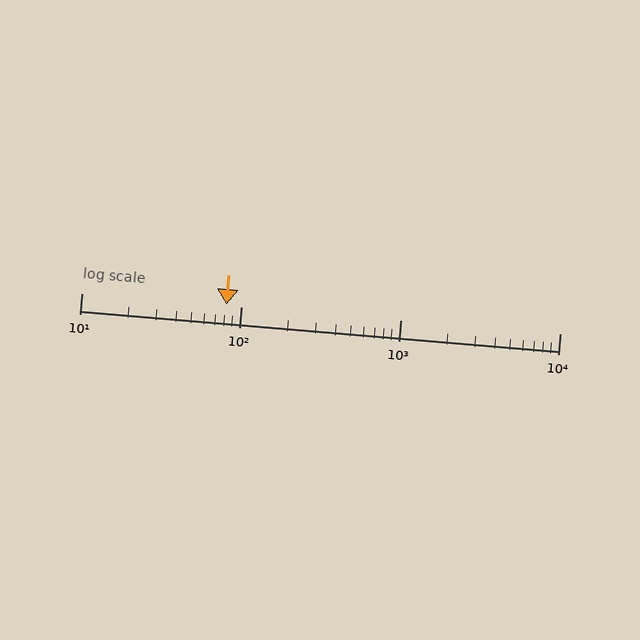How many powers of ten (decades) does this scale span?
The scale spans 3 decades, from 10 to 10000.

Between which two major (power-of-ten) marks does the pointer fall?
The pointer is between 10 and 100.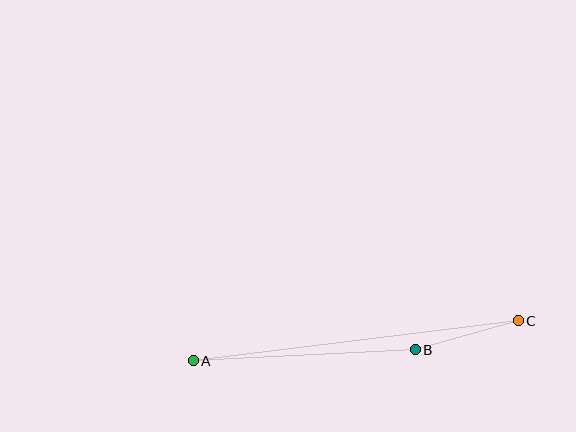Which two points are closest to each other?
Points B and C are closest to each other.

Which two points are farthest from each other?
Points A and C are farthest from each other.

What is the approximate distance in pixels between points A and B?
The distance between A and B is approximately 222 pixels.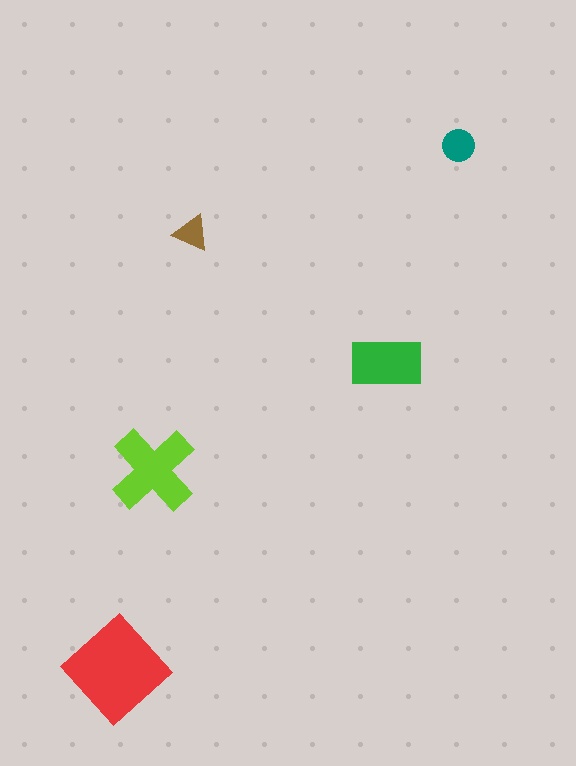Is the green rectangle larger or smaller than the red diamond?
Smaller.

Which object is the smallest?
The brown triangle.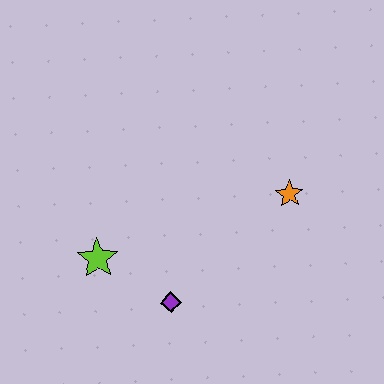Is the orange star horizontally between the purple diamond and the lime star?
No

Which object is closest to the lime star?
The purple diamond is closest to the lime star.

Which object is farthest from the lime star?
The orange star is farthest from the lime star.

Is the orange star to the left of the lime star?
No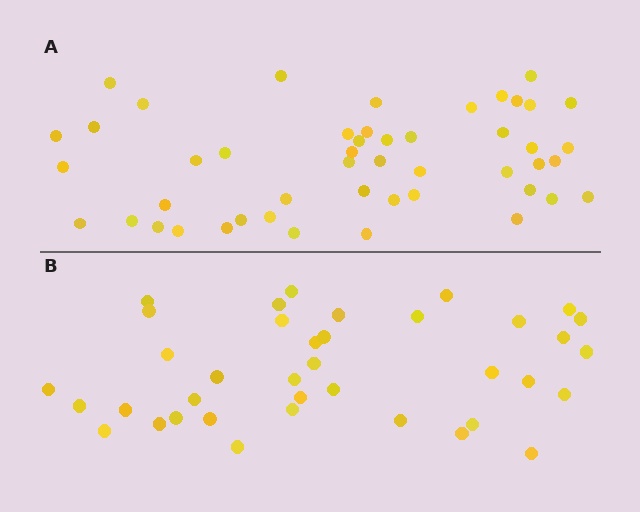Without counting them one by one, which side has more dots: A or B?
Region A (the top region) has more dots.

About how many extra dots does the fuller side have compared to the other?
Region A has roughly 10 or so more dots than region B.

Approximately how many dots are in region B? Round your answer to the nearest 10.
About 40 dots. (The exact count is 38, which rounds to 40.)